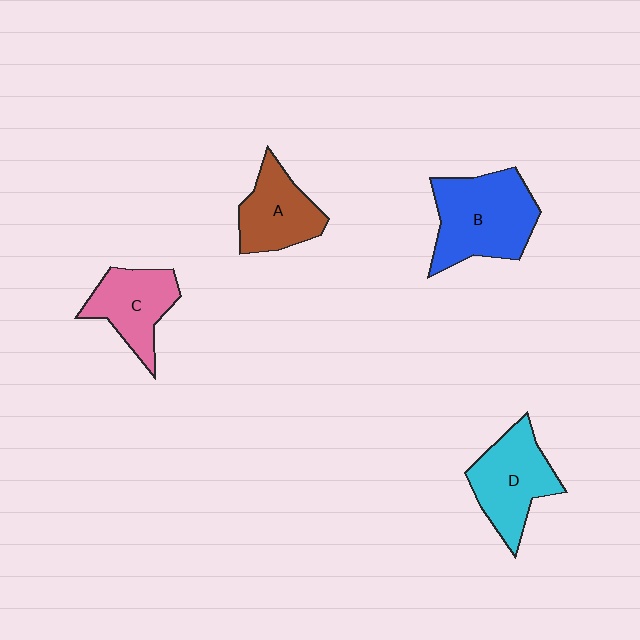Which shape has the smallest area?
Shape A (brown).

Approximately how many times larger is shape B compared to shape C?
Approximately 1.5 times.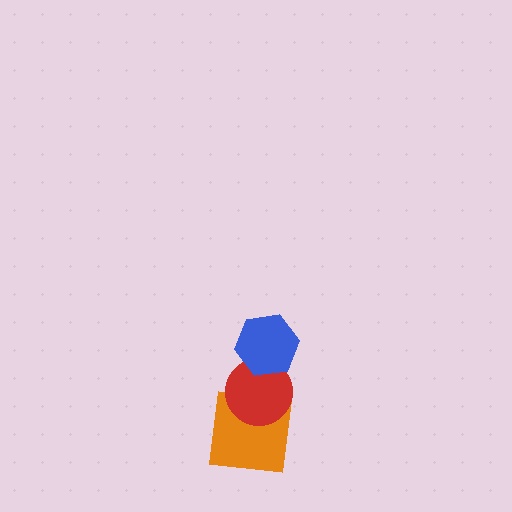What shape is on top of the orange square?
The red circle is on top of the orange square.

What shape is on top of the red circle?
The blue hexagon is on top of the red circle.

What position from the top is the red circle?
The red circle is 2nd from the top.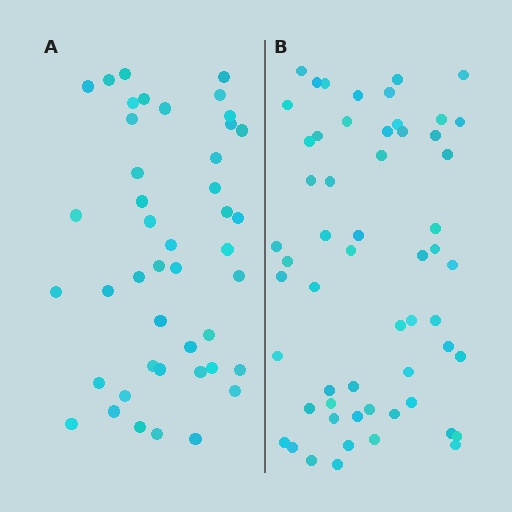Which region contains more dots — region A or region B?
Region B (the right region) has more dots.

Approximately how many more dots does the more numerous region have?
Region B has approximately 15 more dots than region A.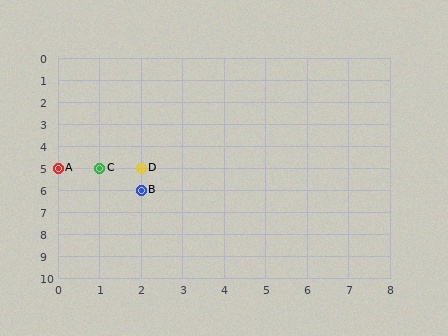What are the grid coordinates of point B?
Point B is at grid coordinates (2, 6).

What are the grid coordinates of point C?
Point C is at grid coordinates (1, 5).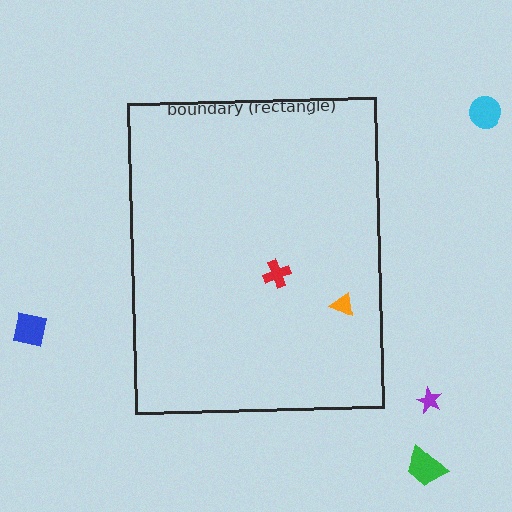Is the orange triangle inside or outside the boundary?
Inside.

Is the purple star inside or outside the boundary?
Outside.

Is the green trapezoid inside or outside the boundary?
Outside.